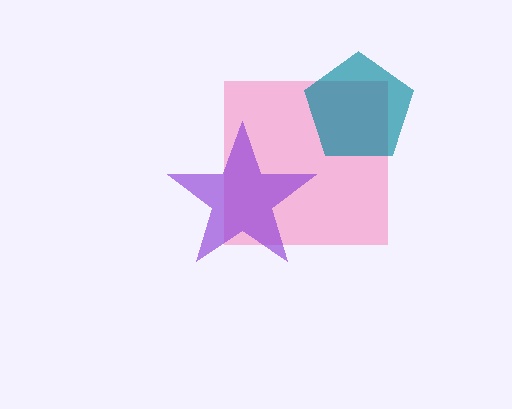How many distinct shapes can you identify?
There are 3 distinct shapes: a pink square, a purple star, a teal pentagon.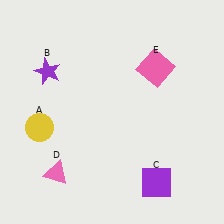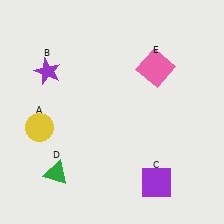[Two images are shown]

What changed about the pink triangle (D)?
In Image 1, D is pink. In Image 2, it changed to green.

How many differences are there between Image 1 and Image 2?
There is 1 difference between the two images.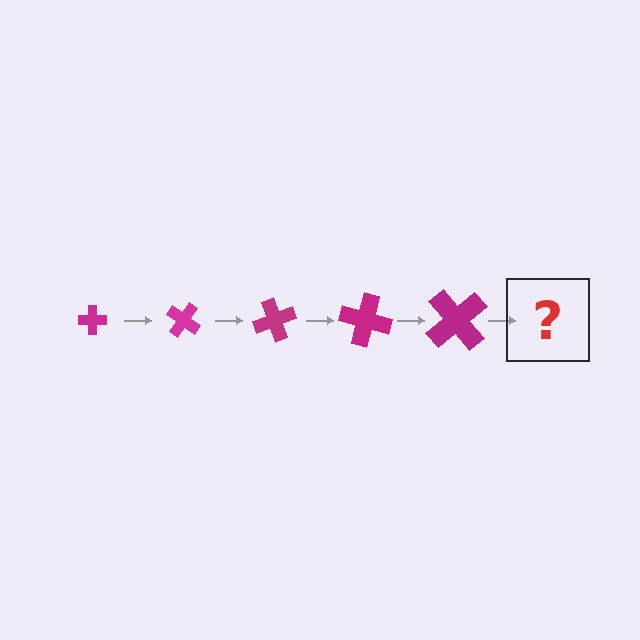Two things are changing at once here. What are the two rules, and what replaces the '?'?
The two rules are that the cross grows larger each step and it rotates 35 degrees each step. The '?' should be a cross, larger than the previous one and rotated 175 degrees from the start.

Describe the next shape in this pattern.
It should be a cross, larger than the previous one and rotated 175 degrees from the start.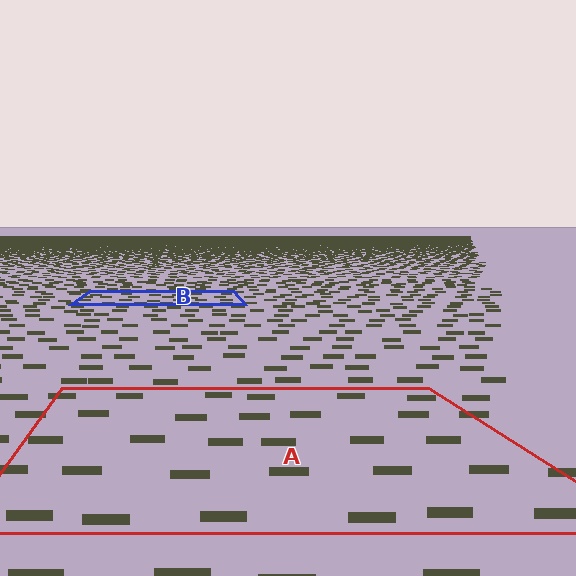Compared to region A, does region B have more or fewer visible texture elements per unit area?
Region B has more texture elements per unit area — they are packed more densely because it is farther away.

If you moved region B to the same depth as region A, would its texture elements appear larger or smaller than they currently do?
They would appear larger. At a closer depth, the same texture elements are projected at a bigger on-screen size.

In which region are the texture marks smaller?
The texture marks are smaller in region B, because it is farther away.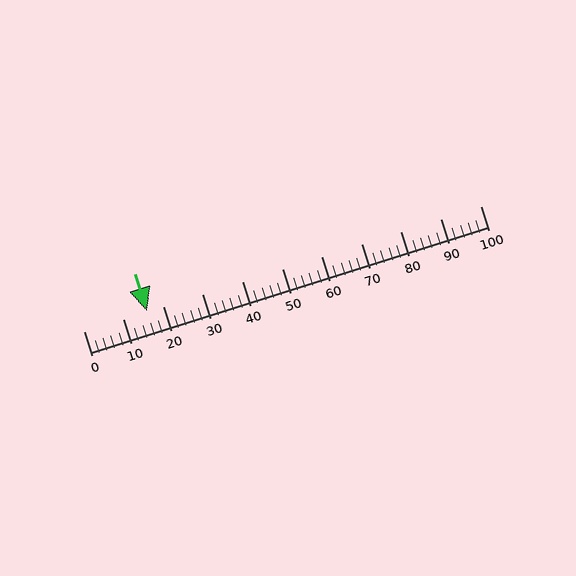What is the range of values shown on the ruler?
The ruler shows values from 0 to 100.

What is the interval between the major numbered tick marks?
The major tick marks are spaced 10 units apart.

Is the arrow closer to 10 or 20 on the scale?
The arrow is closer to 20.